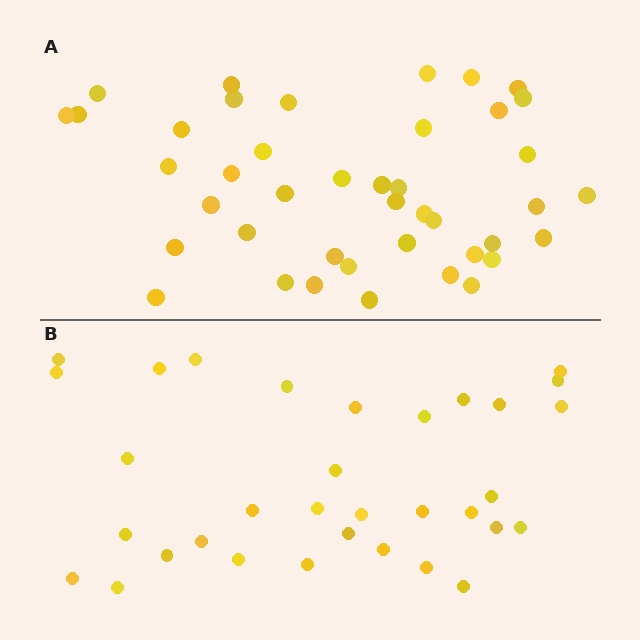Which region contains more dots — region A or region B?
Region A (the top region) has more dots.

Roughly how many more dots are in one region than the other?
Region A has roughly 8 or so more dots than region B.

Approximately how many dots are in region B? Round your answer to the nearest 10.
About 30 dots. (The exact count is 33, which rounds to 30.)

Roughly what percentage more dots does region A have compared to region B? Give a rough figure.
About 25% more.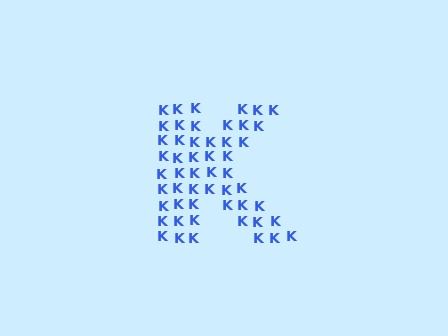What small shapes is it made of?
It is made of small letter K's.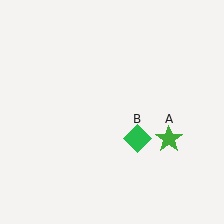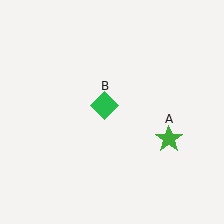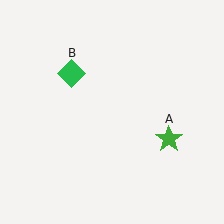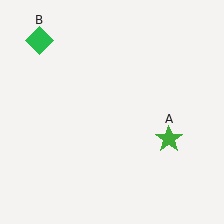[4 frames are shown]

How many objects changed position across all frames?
1 object changed position: green diamond (object B).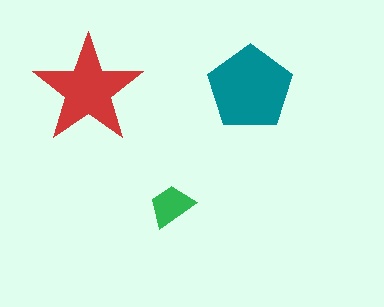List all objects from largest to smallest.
The teal pentagon, the red star, the green trapezoid.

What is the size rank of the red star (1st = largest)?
2nd.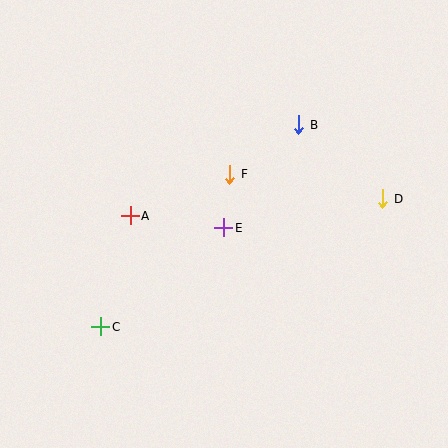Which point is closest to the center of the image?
Point E at (224, 228) is closest to the center.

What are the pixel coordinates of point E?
Point E is at (224, 228).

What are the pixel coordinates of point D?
Point D is at (383, 199).